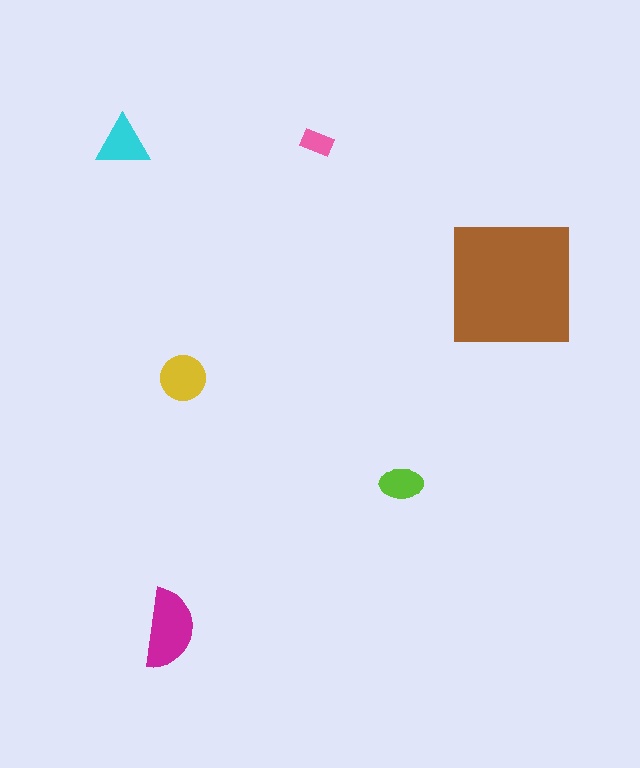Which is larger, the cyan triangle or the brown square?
The brown square.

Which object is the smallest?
The pink rectangle.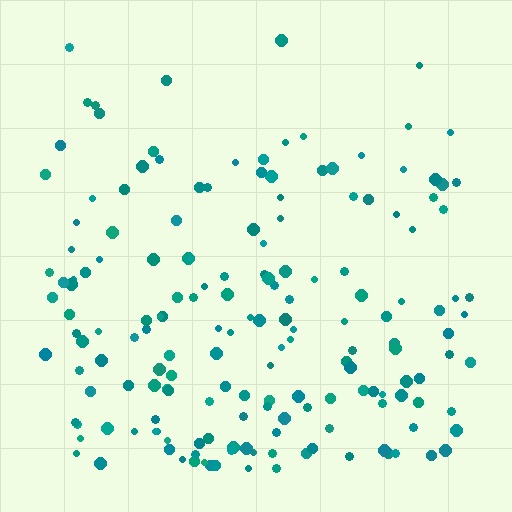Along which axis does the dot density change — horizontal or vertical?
Vertical.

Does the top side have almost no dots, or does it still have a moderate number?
Still a moderate number, just noticeably fewer than the bottom.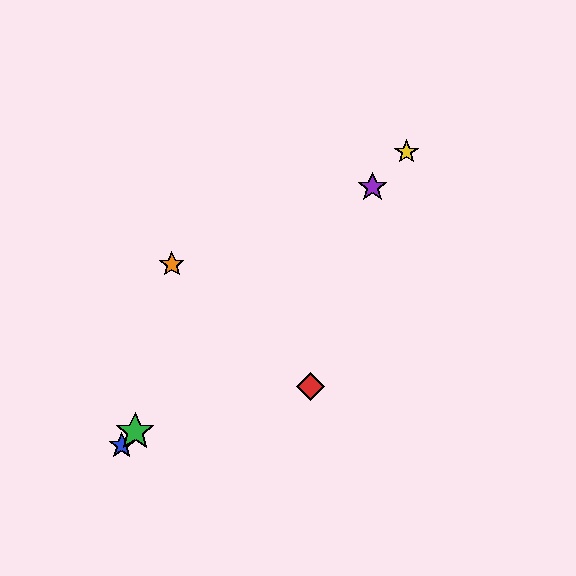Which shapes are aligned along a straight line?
The blue star, the green star, the yellow star, the purple star are aligned along a straight line.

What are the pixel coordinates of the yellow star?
The yellow star is at (407, 152).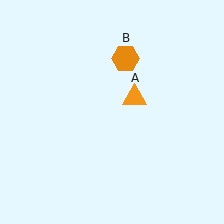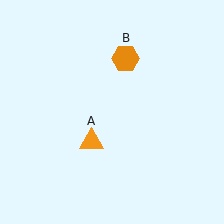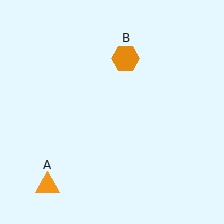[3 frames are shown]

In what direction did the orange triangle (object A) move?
The orange triangle (object A) moved down and to the left.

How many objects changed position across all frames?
1 object changed position: orange triangle (object A).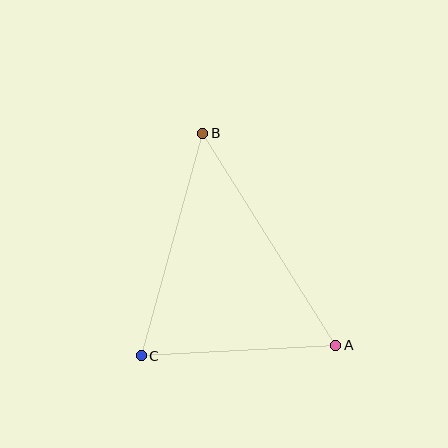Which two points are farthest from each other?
Points A and B are farthest from each other.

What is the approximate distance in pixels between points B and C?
The distance between B and C is approximately 231 pixels.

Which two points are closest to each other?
Points A and C are closest to each other.